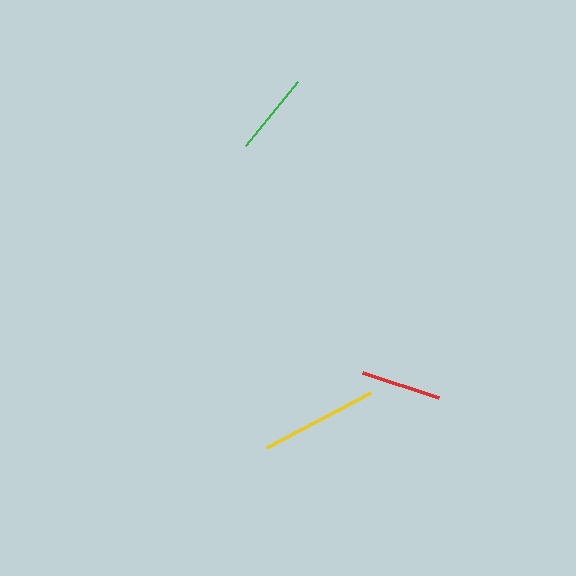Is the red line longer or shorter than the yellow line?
The yellow line is longer than the red line.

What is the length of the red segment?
The red segment is approximately 80 pixels long.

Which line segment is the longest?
The yellow line is the longest at approximately 118 pixels.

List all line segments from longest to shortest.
From longest to shortest: yellow, green, red.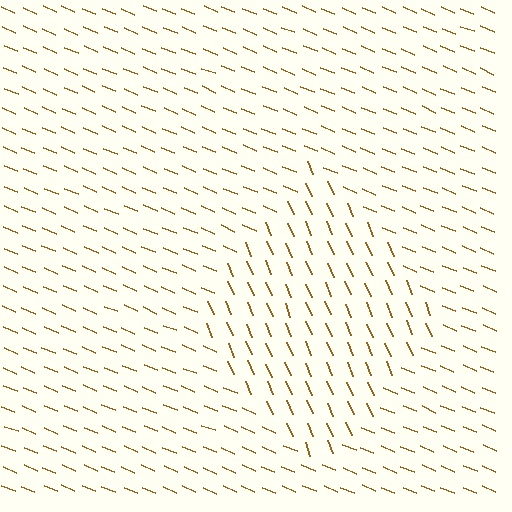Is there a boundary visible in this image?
Yes, there is a texture boundary formed by a change in line orientation.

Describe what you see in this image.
The image is filled with small brown line segments. A diamond region in the image has lines oriented differently from the surrounding lines, creating a visible texture boundary.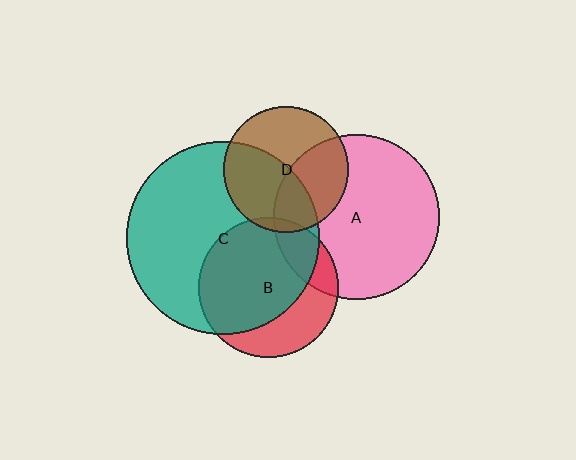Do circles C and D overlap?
Yes.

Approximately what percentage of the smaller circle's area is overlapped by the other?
Approximately 45%.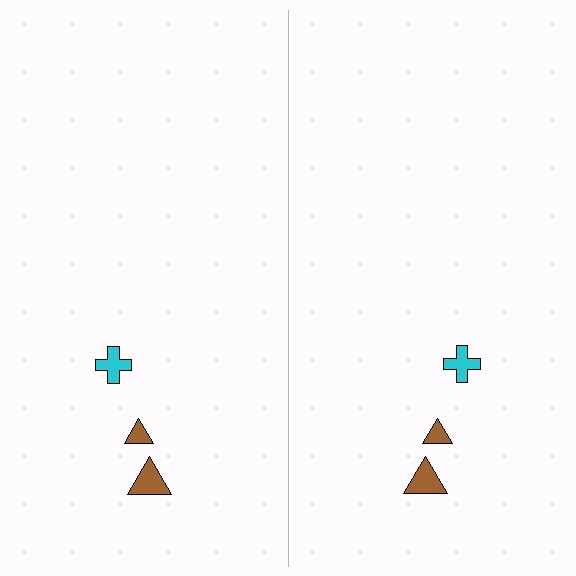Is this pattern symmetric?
Yes, this pattern has bilateral (reflection) symmetry.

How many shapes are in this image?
There are 6 shapes in this image.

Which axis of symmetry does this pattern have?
The pattern has a vertical axis of symmetry running through the center of the image.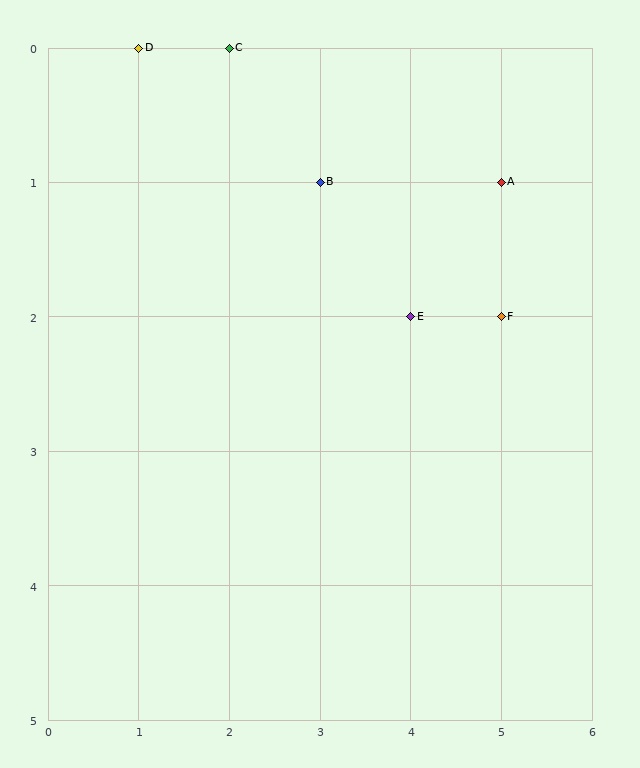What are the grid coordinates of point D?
Point D is at grid coordinates (1, 0).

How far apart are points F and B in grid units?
Points F and B are 2 columns and 1 row apart (about 2.2 grid units diagonally).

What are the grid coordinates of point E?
Point E is at grid coordinates (4, 2).